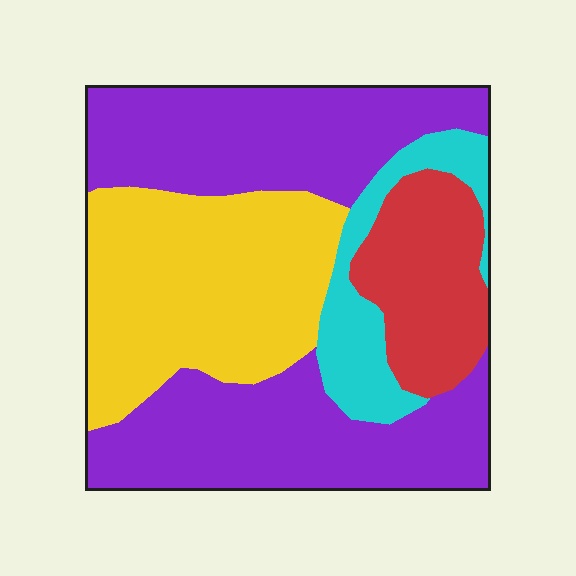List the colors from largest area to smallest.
From largest to smallest: purple, yellow, red, cyan.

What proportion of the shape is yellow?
Yellow takes up between a sixth and a third of the shape.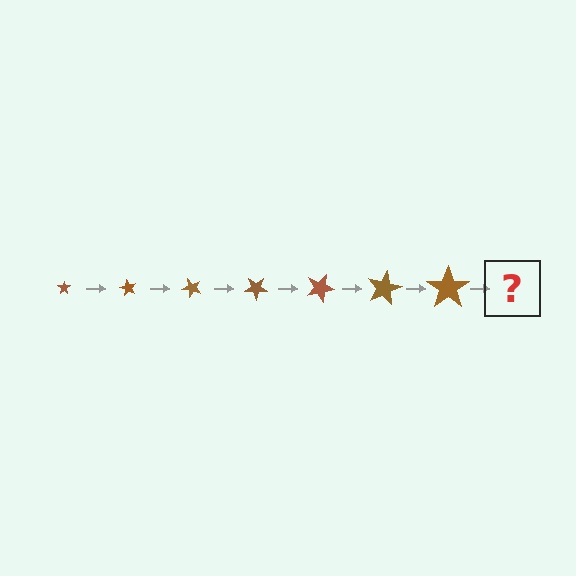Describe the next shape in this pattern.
It should be a star, larger than the previous one and rotated 420 degrees from the start.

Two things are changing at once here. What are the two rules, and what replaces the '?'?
The two rules are that the star grows larger each step and it rotates 60 degrees each step. The '?' should be a star, larger than the previous one and rotated 420 degrees from the start.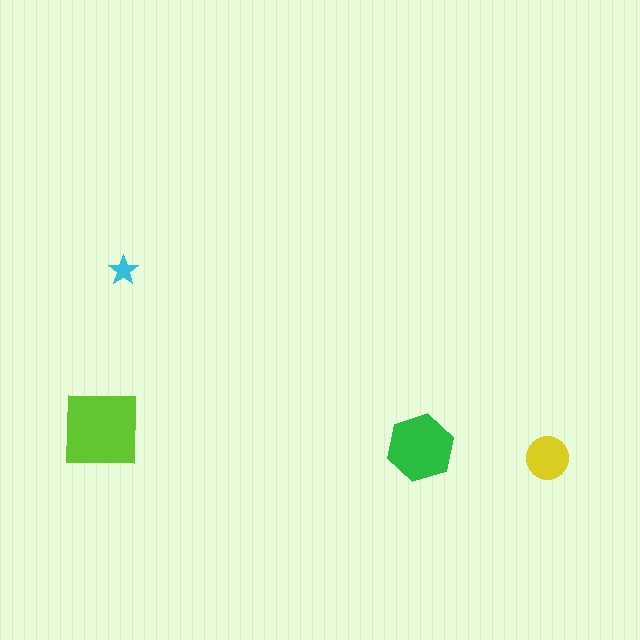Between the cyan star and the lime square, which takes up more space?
The lime square.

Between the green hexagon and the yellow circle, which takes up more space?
The green hexagon.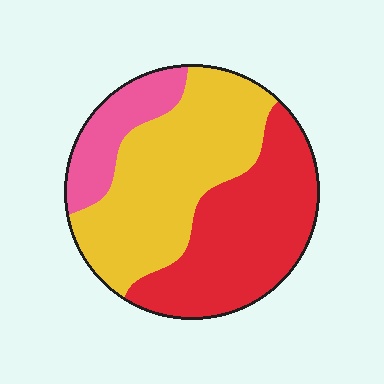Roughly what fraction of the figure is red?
Red covers about 40% of the figure.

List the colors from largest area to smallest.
From largest to smallest: yellow, red, pink.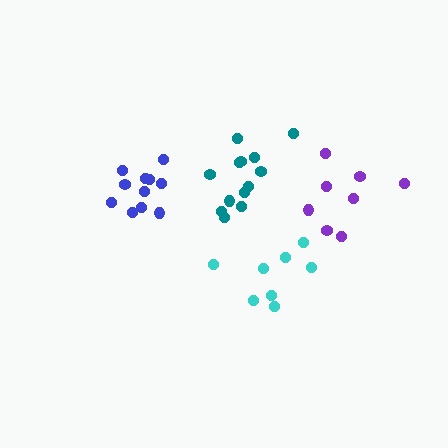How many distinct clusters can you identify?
There are 4 distinct clusters.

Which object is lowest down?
The cyan cluster is bottommost.